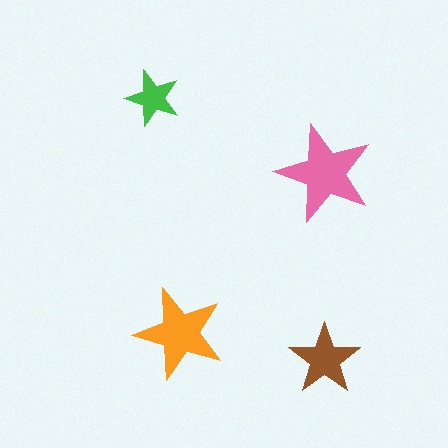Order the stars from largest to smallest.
the pink one, the orange one, the brown one, the green one.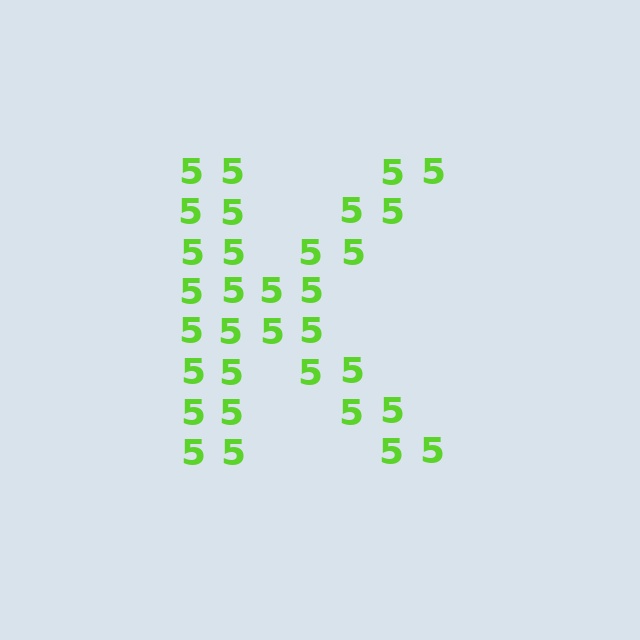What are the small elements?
The small elements are digit 5's.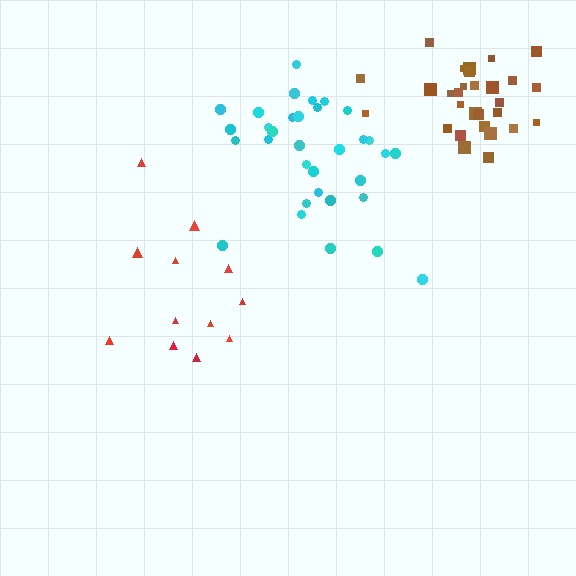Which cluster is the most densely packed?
Brown.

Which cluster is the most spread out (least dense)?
Red.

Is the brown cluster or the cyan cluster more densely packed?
Brown.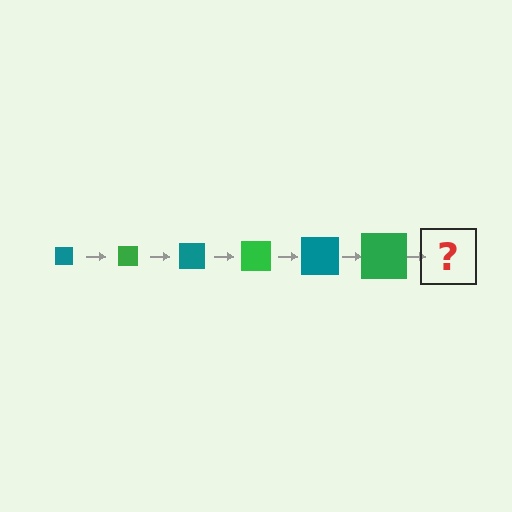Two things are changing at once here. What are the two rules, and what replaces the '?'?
The two rules are that the square grows larger each step and the color cycles through teal and green. The '?' should be a teal square, larger than the previous one.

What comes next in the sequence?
The next element should be a teal square, larger than the previous one.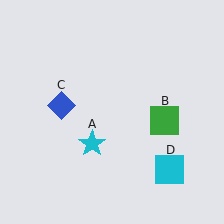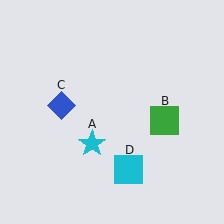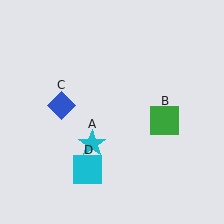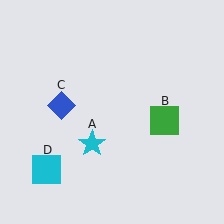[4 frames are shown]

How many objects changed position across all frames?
1 object changed position: cyan square (object D).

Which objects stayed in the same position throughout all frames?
Cyan star (object A) and green square (object B) and blue diamond (object C) remained stationary.